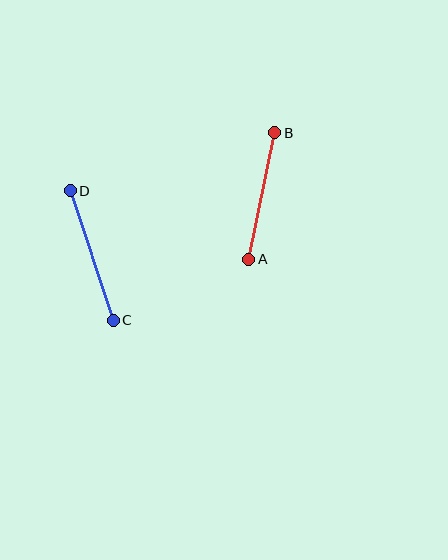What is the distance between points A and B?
The distance is approximately 129 pixels.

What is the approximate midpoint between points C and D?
The midpoint is at approximately (92, 255) pixels.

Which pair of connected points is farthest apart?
Points C and D are farthest apart.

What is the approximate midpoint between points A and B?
The midpoint is at approximately (262, 196) pixels.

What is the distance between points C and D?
The distance is approximately 136 pixels.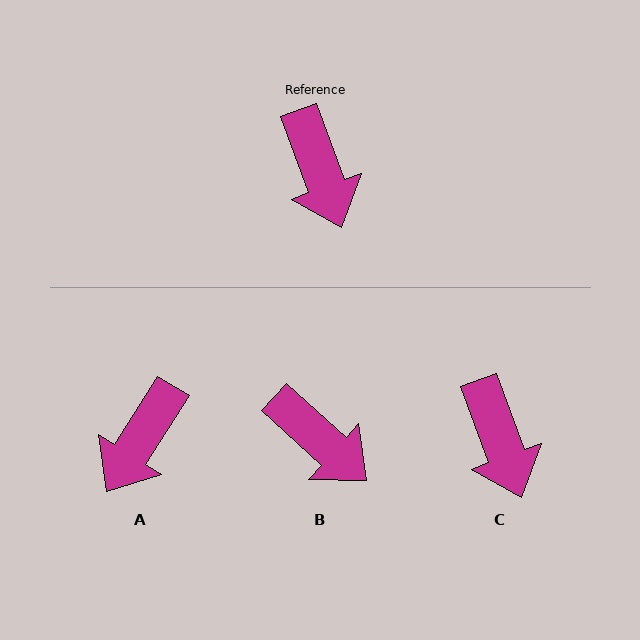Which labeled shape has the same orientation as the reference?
C.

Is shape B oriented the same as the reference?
No, it is off by about 28 degrees.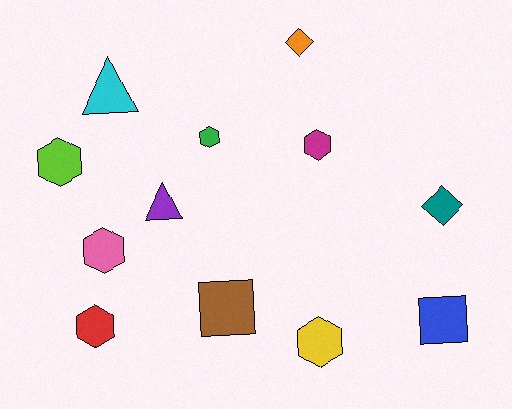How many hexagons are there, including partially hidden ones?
There are 6 hexagons.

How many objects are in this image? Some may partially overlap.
There are 12 objects.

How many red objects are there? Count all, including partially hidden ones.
There is 1 red object.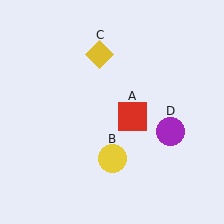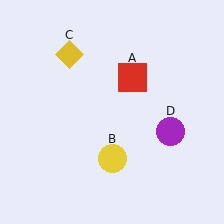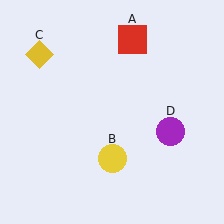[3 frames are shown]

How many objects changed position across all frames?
2 objects changed position: red square (object A), yellow diamond (object C).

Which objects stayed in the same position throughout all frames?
Yellow circle (object B) and purple circle (object D) remained stationary.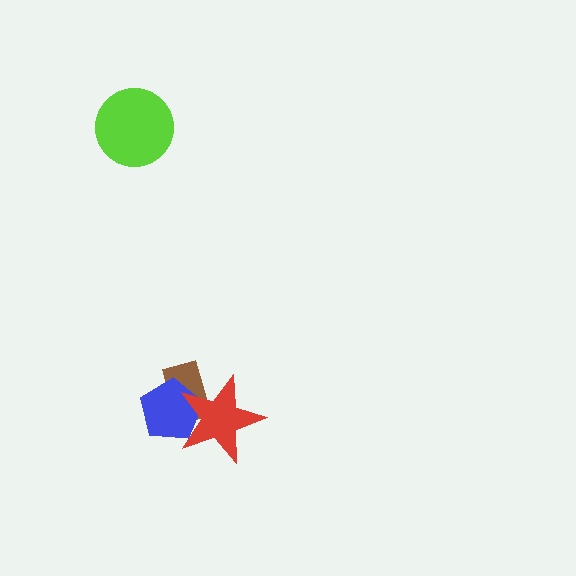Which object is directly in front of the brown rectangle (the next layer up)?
The blue pentagon is directly in front of the brown rectangle.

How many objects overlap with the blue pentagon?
2 objects overlap with the blue pentagon.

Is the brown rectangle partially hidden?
Yes, it is partially covered by another shape.